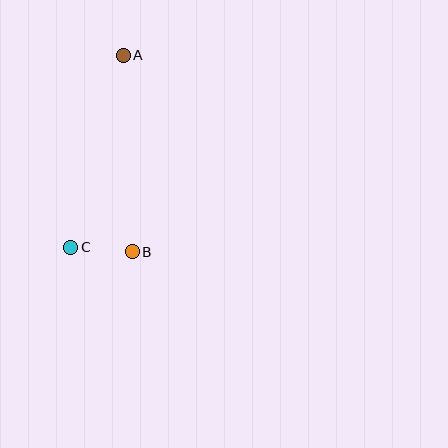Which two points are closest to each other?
Points B and C are closest to each other.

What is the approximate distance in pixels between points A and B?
The distance between A and B is approximately 197 pixels.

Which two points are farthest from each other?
Points A and C are farthest from each other.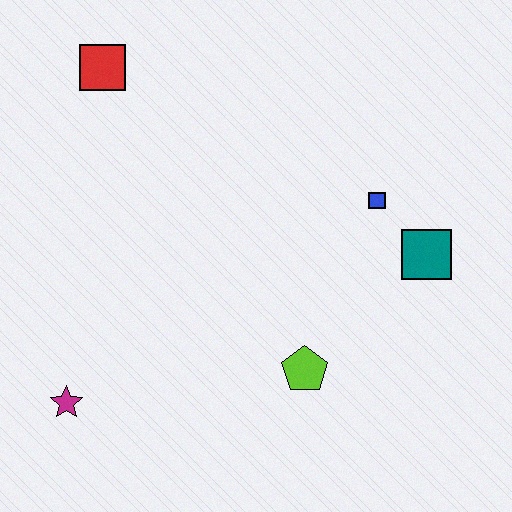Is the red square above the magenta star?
Yes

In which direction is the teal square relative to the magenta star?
The teal square is to the right of the magenta star.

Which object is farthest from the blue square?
The magenta star is farthest from the blue square.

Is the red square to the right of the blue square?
No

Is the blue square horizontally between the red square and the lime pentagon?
No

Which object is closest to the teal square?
The blue square is closest to the teal square.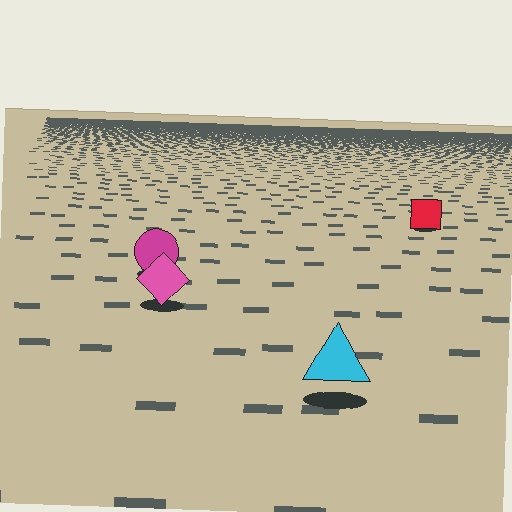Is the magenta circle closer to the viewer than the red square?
Yes. The magenta circle is closer — you can tell from the texture gradient: the ground texture is coarser near it.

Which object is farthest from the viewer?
The red square is farthest from the viewer. It appears smaller and the ground texture around it is denser.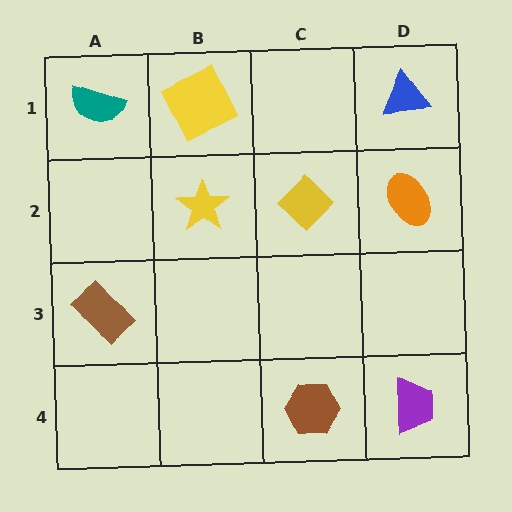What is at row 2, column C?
A yellow diamond.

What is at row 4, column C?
A brown hexagon.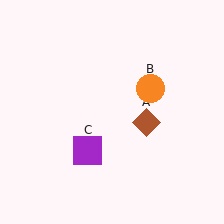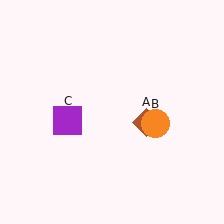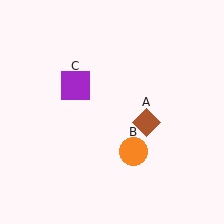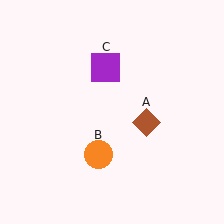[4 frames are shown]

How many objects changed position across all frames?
2 objects changed position: orange circle (object B), purple square (object C).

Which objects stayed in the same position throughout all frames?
Brown diamond (object A) remained stationary.